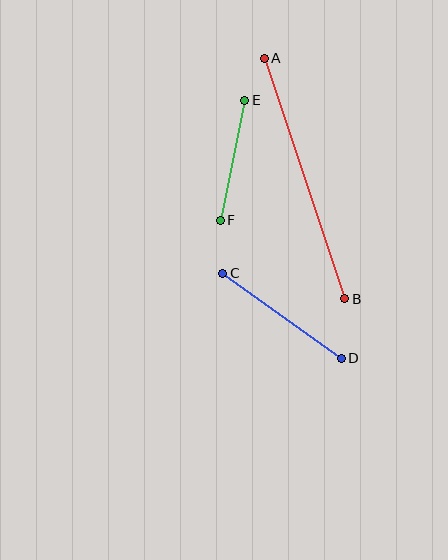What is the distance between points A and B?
The distance is approximately 253 pixels.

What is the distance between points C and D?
The distance is approximately 146 pixels.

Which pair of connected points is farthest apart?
Points A and B are farthest apart.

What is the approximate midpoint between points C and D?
The midpoint is at approximately (282, 316) pixels.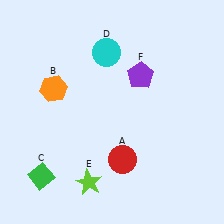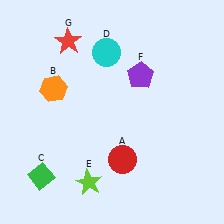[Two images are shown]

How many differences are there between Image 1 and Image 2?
There is 1 difference between the two images.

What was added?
A red star (G) was added in Image 2.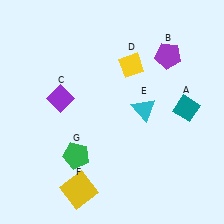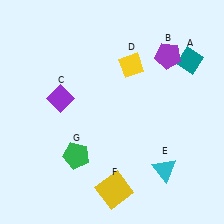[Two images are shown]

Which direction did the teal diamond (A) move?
The teal diamond (A) moved up.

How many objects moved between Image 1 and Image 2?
3 objects moved between the two images.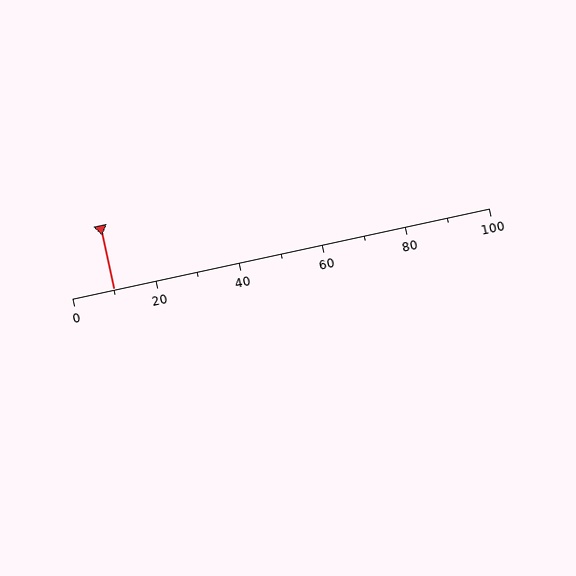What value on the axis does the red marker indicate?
The marker indicates approximately 10.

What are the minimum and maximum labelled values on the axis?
The axis runs from 0 to 100.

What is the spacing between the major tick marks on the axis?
The major ticks are spaced 20 apart.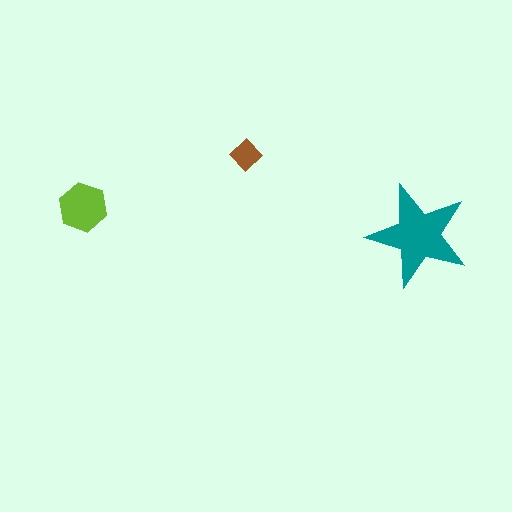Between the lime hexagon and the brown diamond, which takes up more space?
The lime hexagon.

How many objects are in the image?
There are 3 objects in the image.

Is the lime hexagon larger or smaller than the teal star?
Smaller.